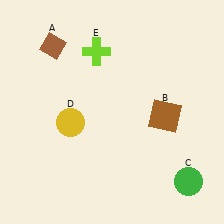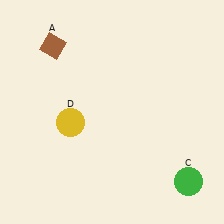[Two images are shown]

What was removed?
The brown square (B), the lime cross (E) were removed in Image 2.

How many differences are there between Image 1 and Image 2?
There are 2 differences between the two images.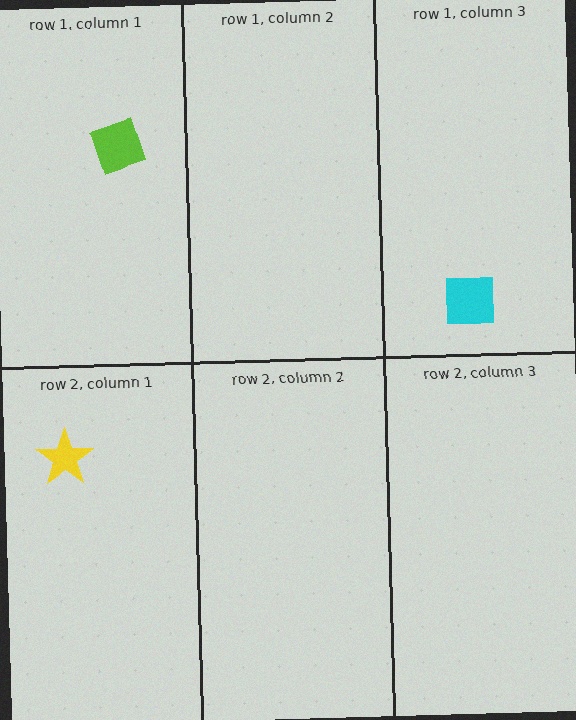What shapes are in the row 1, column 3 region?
The cyan square.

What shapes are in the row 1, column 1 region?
The lime diamond.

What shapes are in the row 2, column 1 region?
The yellow star.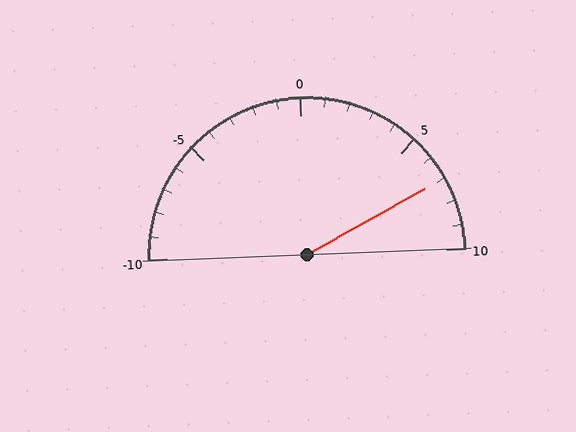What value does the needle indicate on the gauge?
The needle indicates approximately 7.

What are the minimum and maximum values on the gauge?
The gauge ranges from -10 to 10.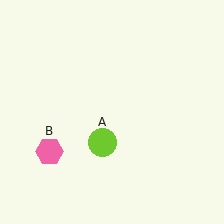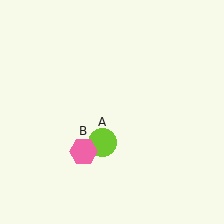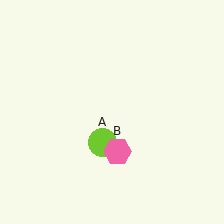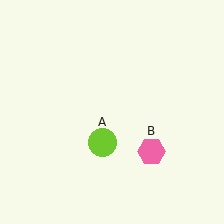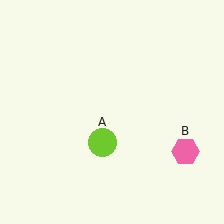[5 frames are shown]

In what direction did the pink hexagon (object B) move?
The pink hexagon (object B) moved right.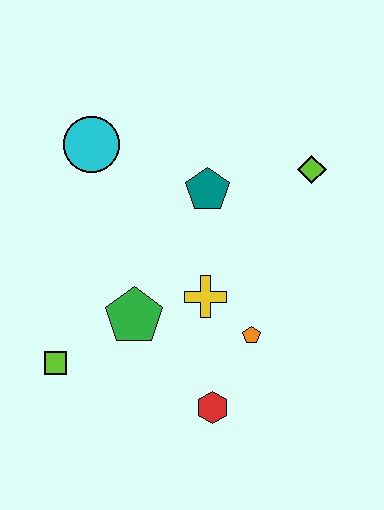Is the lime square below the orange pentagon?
Yes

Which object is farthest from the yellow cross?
The cyan circle is farthest from the yellow cross.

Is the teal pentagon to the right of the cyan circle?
Yes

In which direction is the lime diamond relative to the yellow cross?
The lime diamond is above the yellow cross.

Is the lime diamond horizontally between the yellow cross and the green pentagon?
No